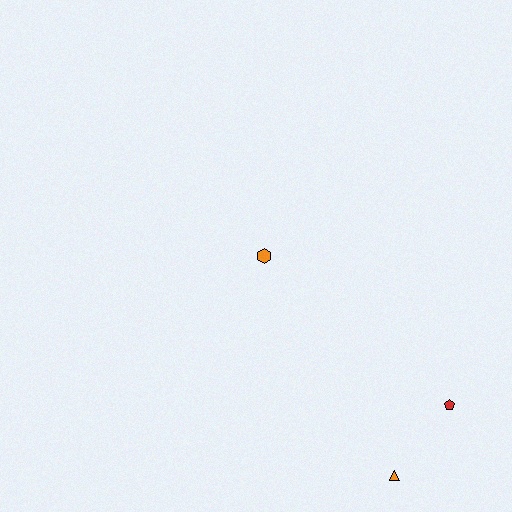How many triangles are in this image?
There is 1 triangle.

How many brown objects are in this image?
There are no brown objects.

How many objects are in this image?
There are 3 objects.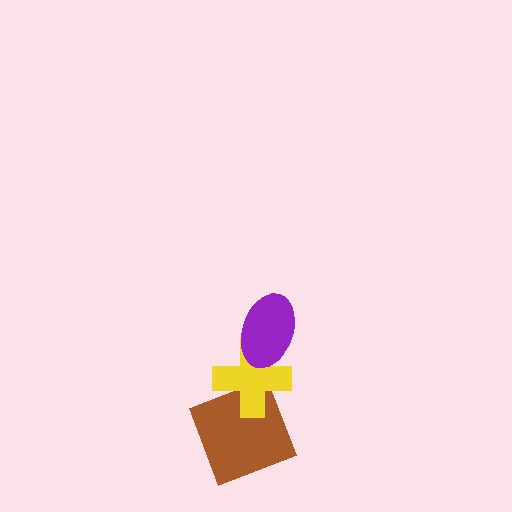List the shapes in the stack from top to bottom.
From top to bottom: the purple ellipse, the yellow cross, the brown square.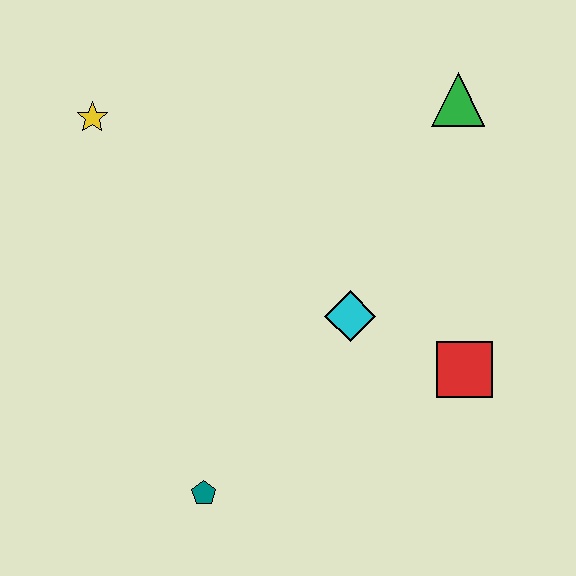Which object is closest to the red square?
The cyan diamond is closest to the red square.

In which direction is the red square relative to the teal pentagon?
The red square is to the right of the teal pentagon.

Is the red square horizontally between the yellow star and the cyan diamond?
No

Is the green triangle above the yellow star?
Yes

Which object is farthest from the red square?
The yellow star is farthest from the red square.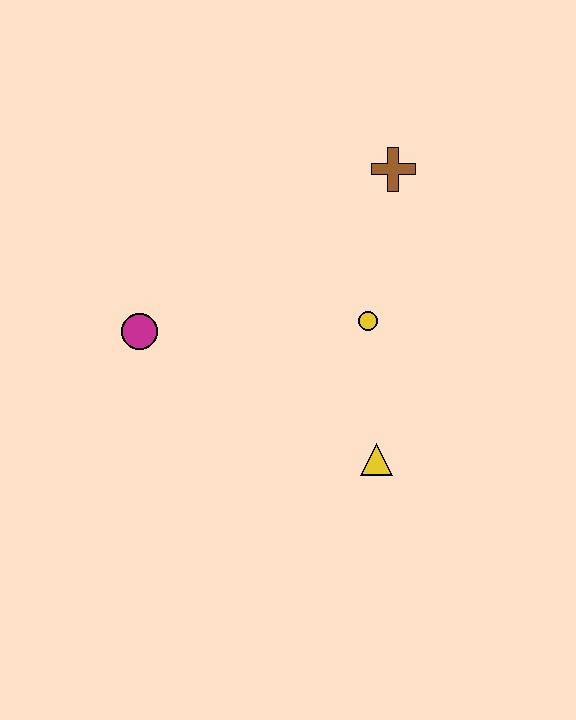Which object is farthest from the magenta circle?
The brown cross is farthest from the magenta circle.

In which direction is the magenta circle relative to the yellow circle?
The magenta circle is to the left of the yellow circle.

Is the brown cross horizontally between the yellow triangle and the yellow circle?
No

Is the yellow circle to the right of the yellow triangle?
No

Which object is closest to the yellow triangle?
The yellow circle is closest to the yellow triangle.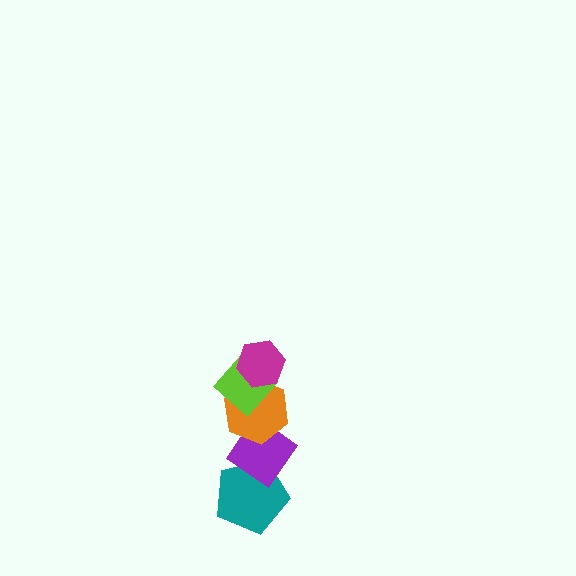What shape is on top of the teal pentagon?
The purple diamond is on top of the teal pentagon.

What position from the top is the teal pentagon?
The teal pentagon is 5th from the top.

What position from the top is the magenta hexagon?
The magenta hexagon is 1st from the top.